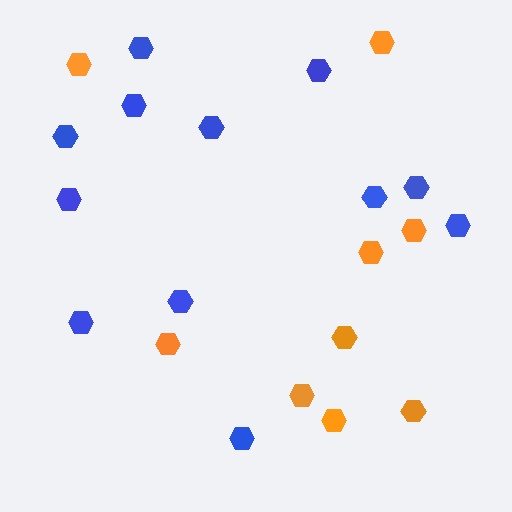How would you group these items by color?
There are 2 groups: one group of blue hexagons (12) and one group of orange hexagons (9).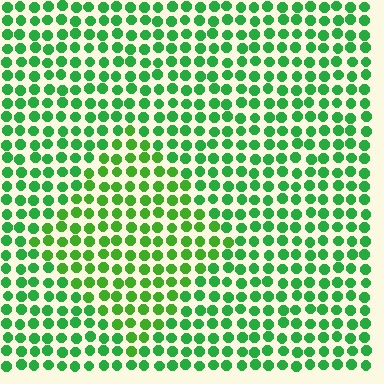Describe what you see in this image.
The image is filled with small green elements in a uniform arrangement. A diamond-shaped region is visible where the elements are tinted to a slightly different hue, forming a subtle color boundary.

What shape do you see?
I see a diamond.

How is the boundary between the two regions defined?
The boundary is defined purely by a slight shift in hue (about 22 degrees). Spacing, size, and orientation are identical on both sides.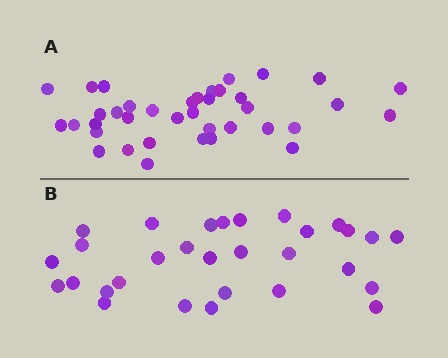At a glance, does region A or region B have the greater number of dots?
Region A (the top region) has more dots.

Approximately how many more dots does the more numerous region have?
Region A has roughly 8 or so more dots than region B.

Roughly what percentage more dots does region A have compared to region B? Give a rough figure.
About 25% more.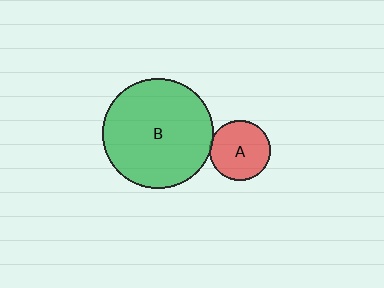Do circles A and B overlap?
Yes.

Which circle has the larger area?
Circle B (green).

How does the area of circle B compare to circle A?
Approximately 3.3 times.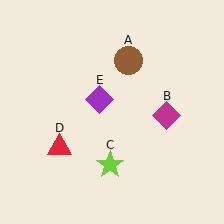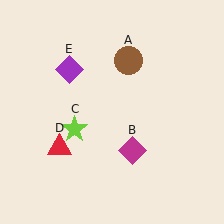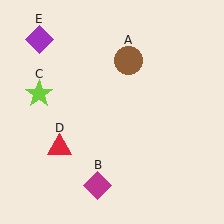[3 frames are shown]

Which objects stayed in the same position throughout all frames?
Brown circle (object A) and red triangle (object D) remained stationary.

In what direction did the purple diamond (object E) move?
The purple diamond (object E) moved up and to the left.